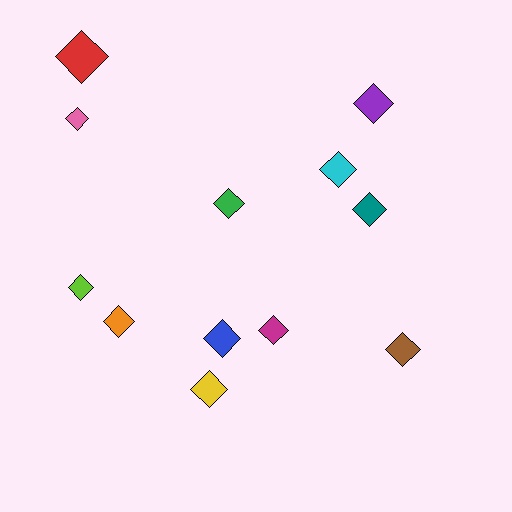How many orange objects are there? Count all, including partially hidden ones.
There is 1 orange object.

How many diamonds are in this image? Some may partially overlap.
There are 12 diamonds.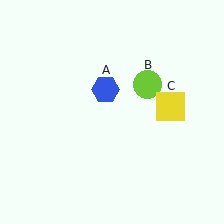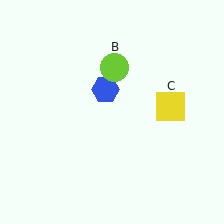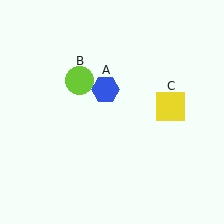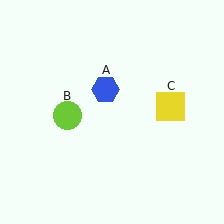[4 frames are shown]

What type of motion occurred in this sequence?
The lime circle (object B) rotated counterclockwise around the center of the scene.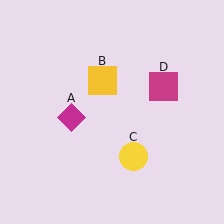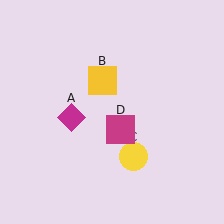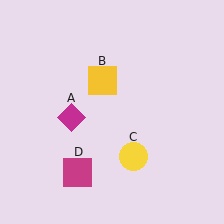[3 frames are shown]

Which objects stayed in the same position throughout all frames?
Magenta diamond (object A) and yellow square (object B) and yellow circle (object C) remained stationary.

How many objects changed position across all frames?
1 object changed position: magenta square (object D).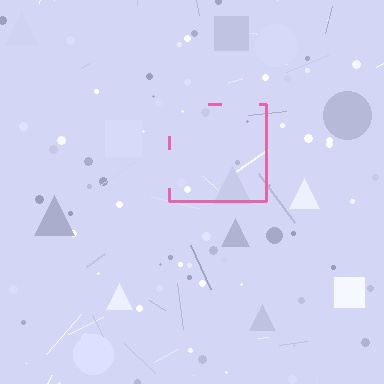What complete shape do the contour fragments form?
The contour fragments form a square.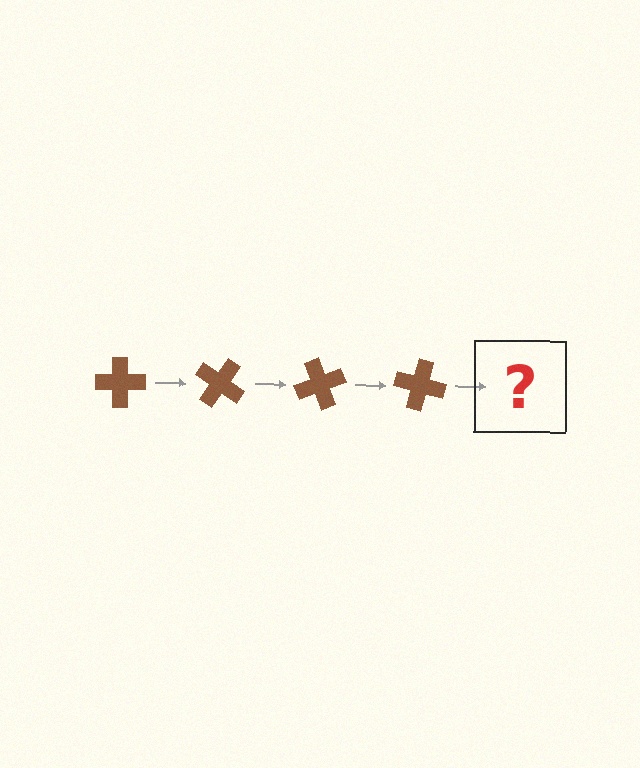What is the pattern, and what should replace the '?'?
The pattern is that the cross rotates 35 degrees each step. The '?' should be a brown cross rotated 140 degrees.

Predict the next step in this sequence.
The next step is a brown cross rotated 140 degrees.